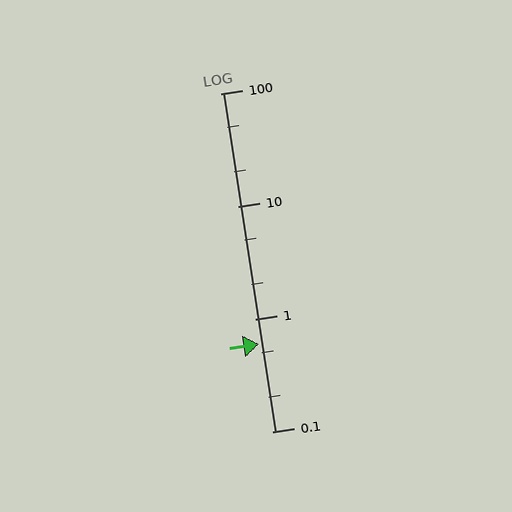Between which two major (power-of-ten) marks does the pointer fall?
The pointer is between 0.1 and 1.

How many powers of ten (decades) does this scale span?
The scale spans 3 decades, from 0.1 to 100.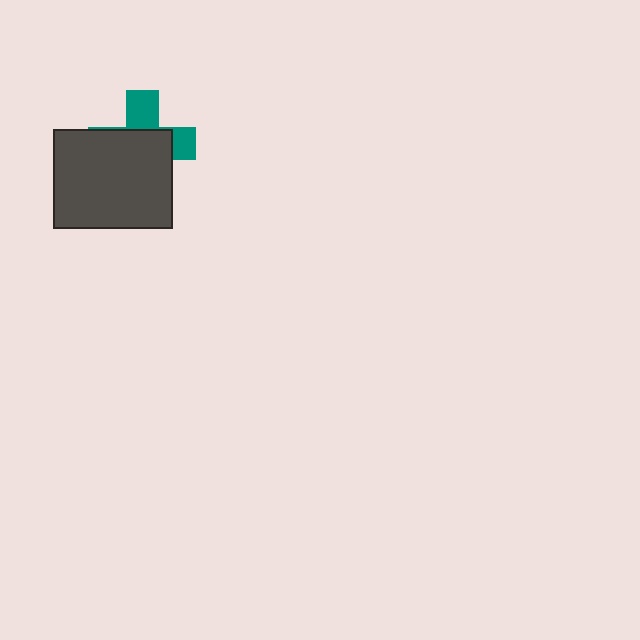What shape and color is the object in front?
The object in front is a dark gray rectangle.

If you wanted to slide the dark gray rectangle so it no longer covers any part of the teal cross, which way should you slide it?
Slide it down — that is the most direct way to separate the two shapes.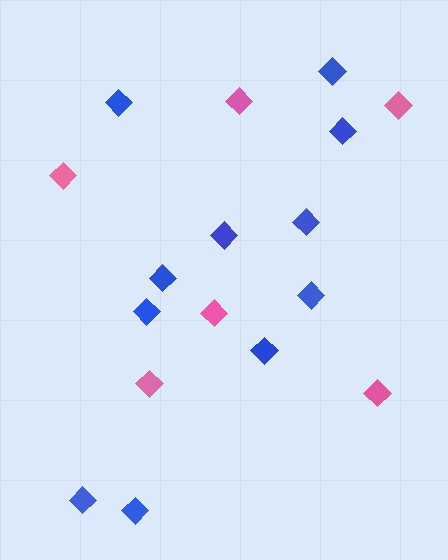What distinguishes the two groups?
There are 2 groups: one group of pink diamonds (6) and one group of blue diamonds (11).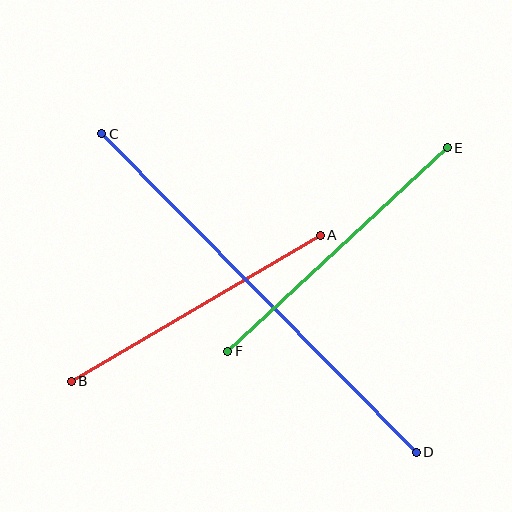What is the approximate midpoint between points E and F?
The midpoint is at approximately (338, 249) pixels.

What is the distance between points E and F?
The distance is approximately 299 pixels.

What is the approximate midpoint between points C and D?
The midpoint is at approximately (259, 293) pixels.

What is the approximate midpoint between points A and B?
The midpoint is at approximately (196, 308) pixels.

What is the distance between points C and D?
The distance is approximately 448 pixels.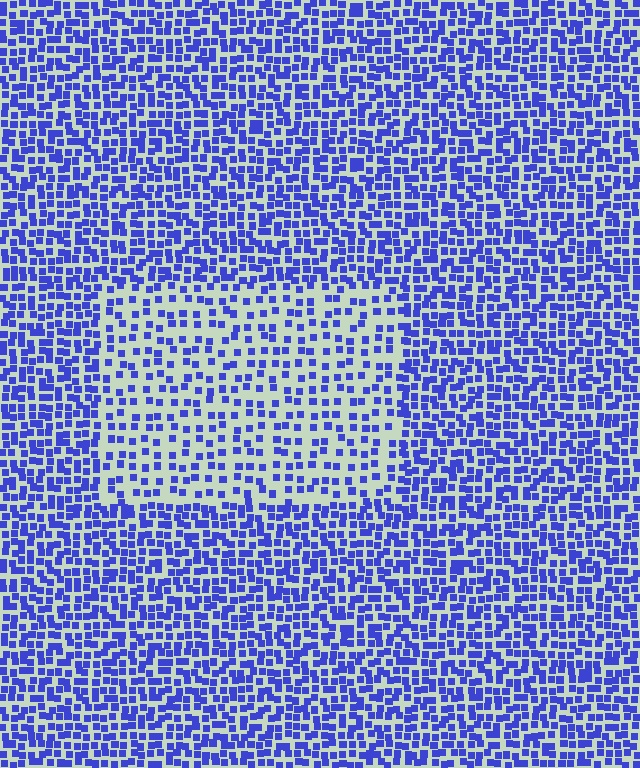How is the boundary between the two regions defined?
The boundary is defined by a change in element density (approximately 2.0x ratio). All elements are the same color, size, and shape.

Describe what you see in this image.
The image contains small blue elements arranged at two different densities. A rectangle-shaped region is visible where the elements are less densely packed than the surrounding area.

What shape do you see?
I see a rectangle.